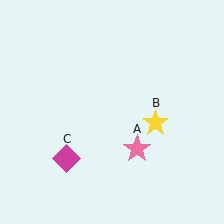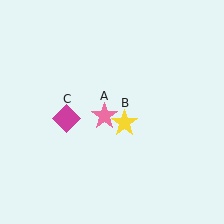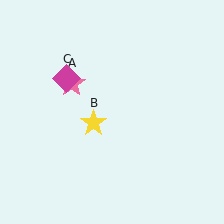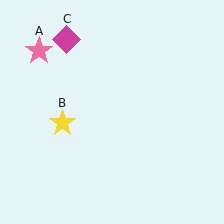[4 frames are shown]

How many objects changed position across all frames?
3 objects changed position: pink star (object A), yellow star (object B), magenta diamond (object C).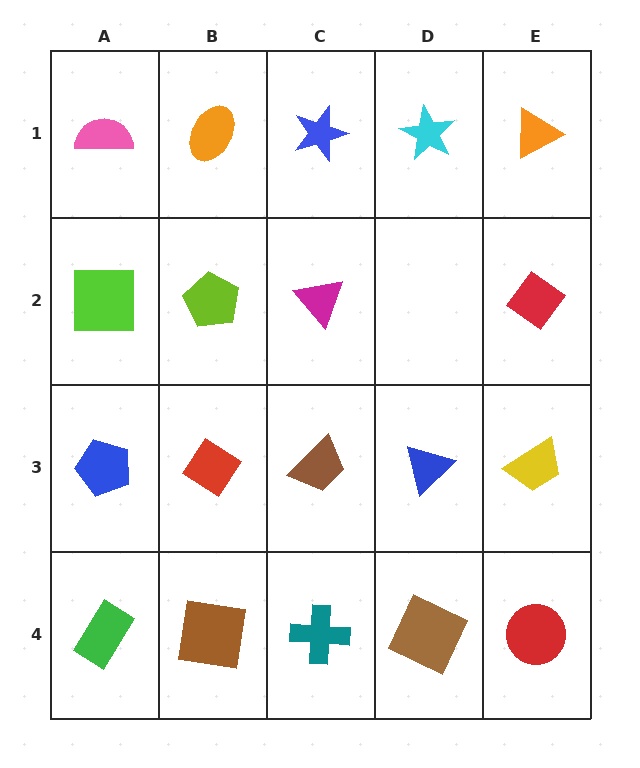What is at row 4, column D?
A brown square.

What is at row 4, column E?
A red circle.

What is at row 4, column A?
A green rectangle.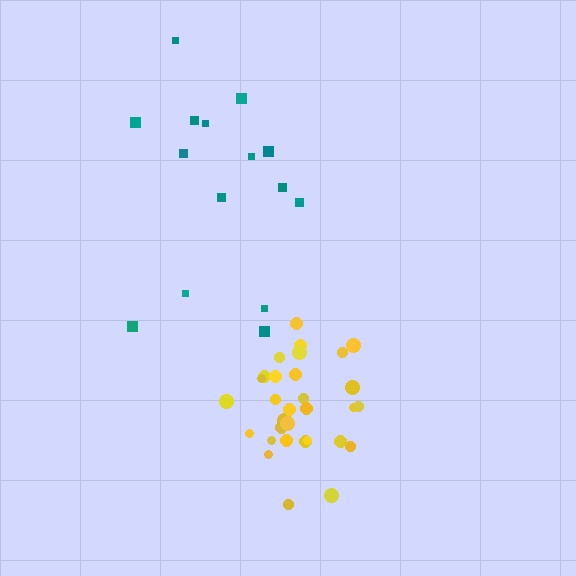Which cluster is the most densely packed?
Yellow.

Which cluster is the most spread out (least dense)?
Teal.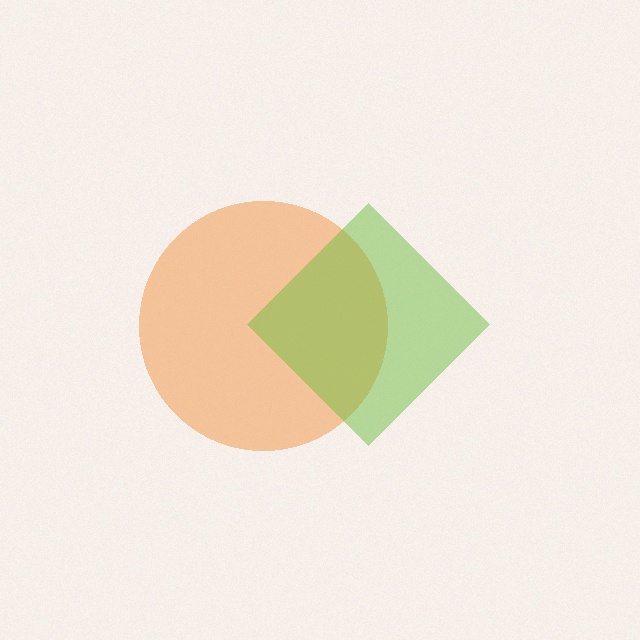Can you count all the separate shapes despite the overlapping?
Yes, there are 2 separate shapes.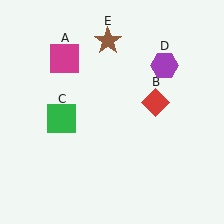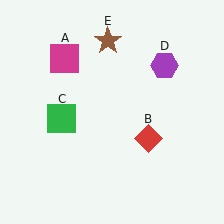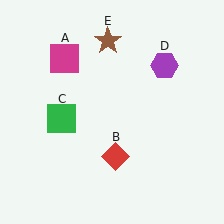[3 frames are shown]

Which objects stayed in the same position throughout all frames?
Magenta square (object A) and green square (object C) and purple hexagon (object D) and brown star (object E) remained stationary.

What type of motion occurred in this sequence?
The red diamond (object B) rotated clockwise around the center of the scene.